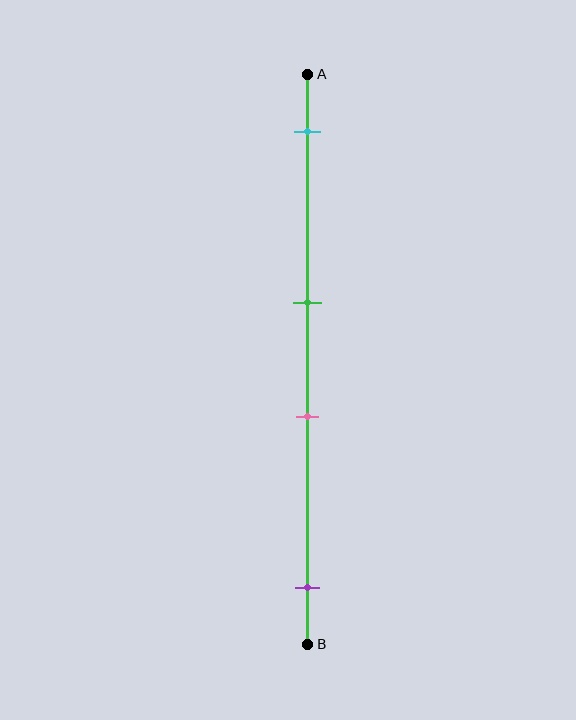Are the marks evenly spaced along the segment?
No, the marks are not evenly spaced.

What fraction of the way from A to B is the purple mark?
The purple mark is approximately 90% (0.9) of the way from A to B.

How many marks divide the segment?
There are 4 marks dividing the segment.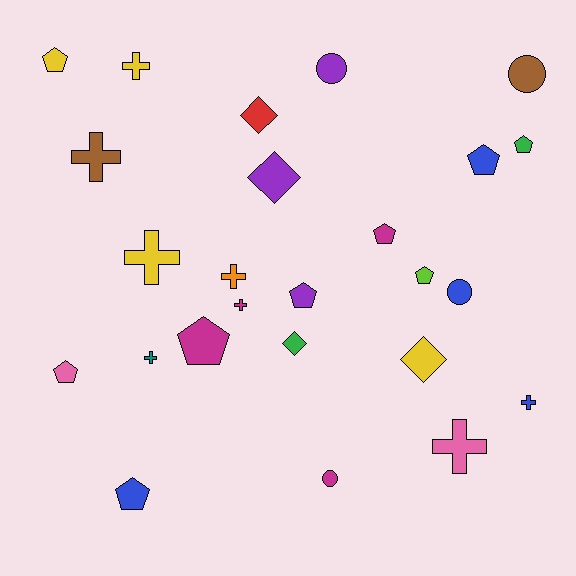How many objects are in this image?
There are 25 objects.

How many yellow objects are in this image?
There are 4 yellow objects.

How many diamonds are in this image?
There are 4 diamonds.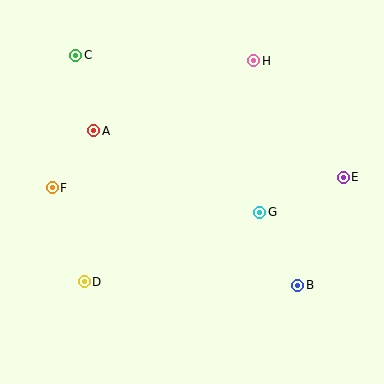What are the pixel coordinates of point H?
Point H is at (254, 61).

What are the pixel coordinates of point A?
Point A is at (94, 131).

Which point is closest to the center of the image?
Point G at (260, 212) is closest to the center.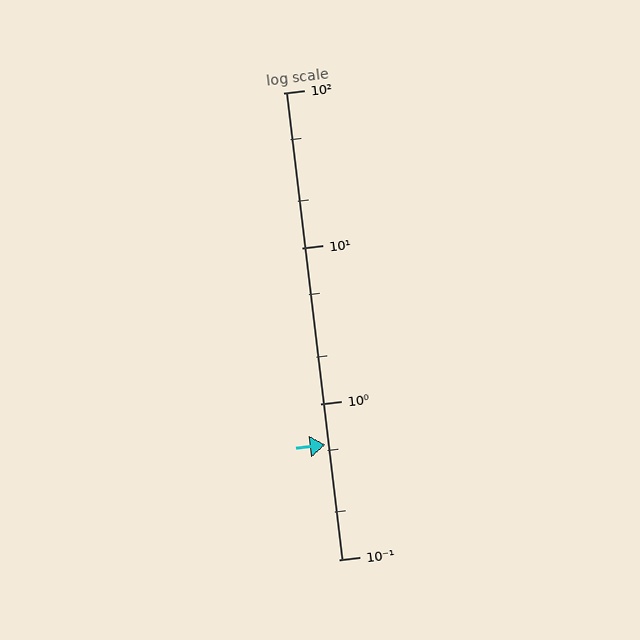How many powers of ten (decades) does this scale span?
The scale spans 3 decades, from 0.1 to 100.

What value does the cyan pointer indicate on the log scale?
The pointer indicates approximately 0.55.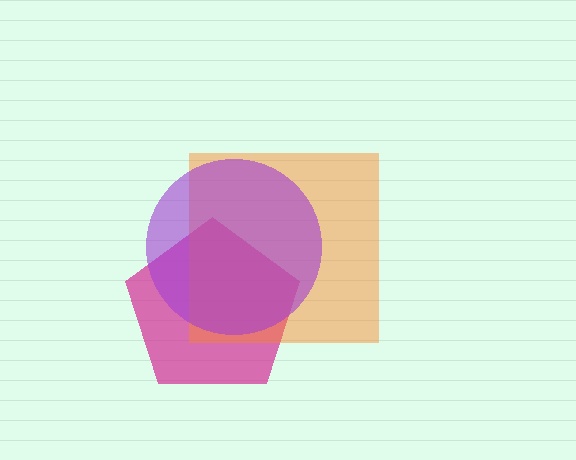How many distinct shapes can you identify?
There are 3 distinct shapes: a magenta pentagon, an orange square, a purple circle.